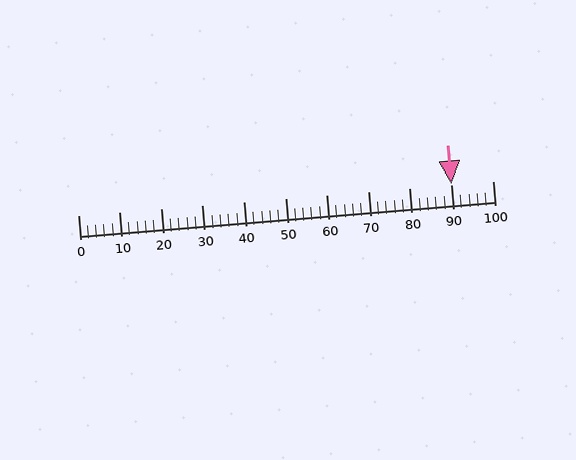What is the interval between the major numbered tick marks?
The major tick marks are spaced 10 units apart.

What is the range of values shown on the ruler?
The ruler shows values from 0 to 100.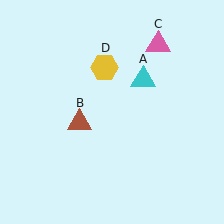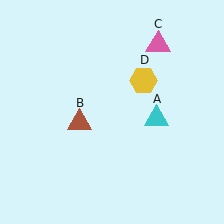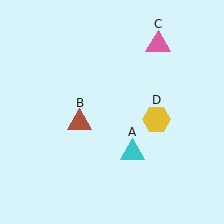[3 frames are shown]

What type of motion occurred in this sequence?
The cyan triangle (object A), yellow hexagon (object D) rotated clockwise around the center of the scene.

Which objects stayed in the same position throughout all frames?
Brown triangle (object B) and pink triangle (object C) remained stationary.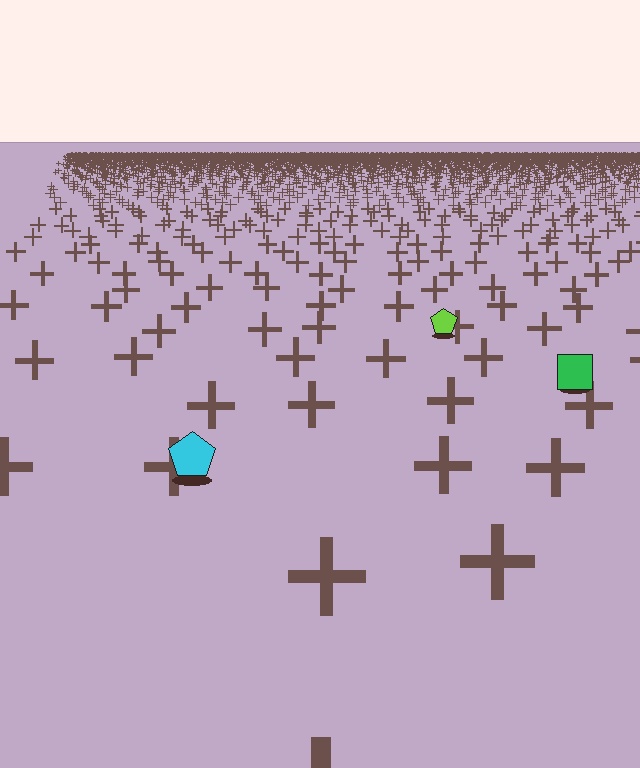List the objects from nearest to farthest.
From nearest to farthest: the cyan pentagon, the green square, the lime pentagon.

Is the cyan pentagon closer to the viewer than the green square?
Yes. The cyan pentagon is closer — you can tell from the texture gradient: the ground texture is coarser near it.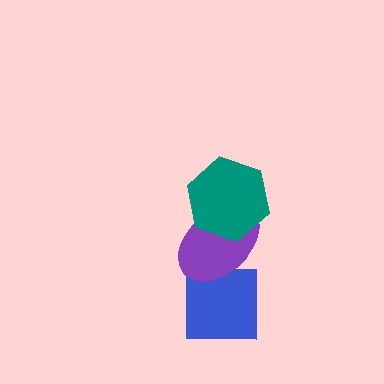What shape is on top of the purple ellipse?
The teal hexagon is on top of the purple ellipse.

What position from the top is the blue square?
The blue square is 3rd from the top.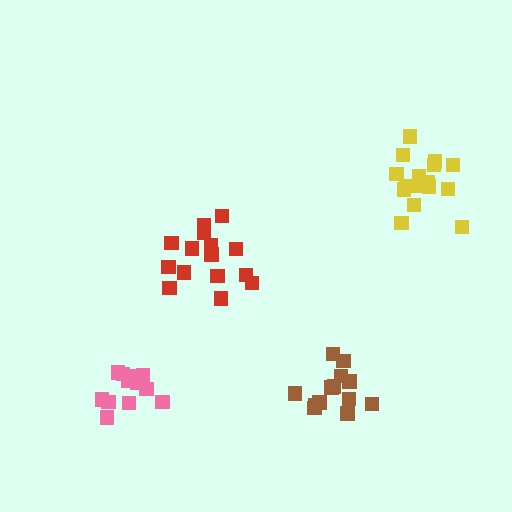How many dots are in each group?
Group 1: 16 dots, Group 2: 15 dots, Group 3: 13 dots, Group 4: 13 dots (57 total).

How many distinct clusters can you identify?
There are 4 distinct clusters.